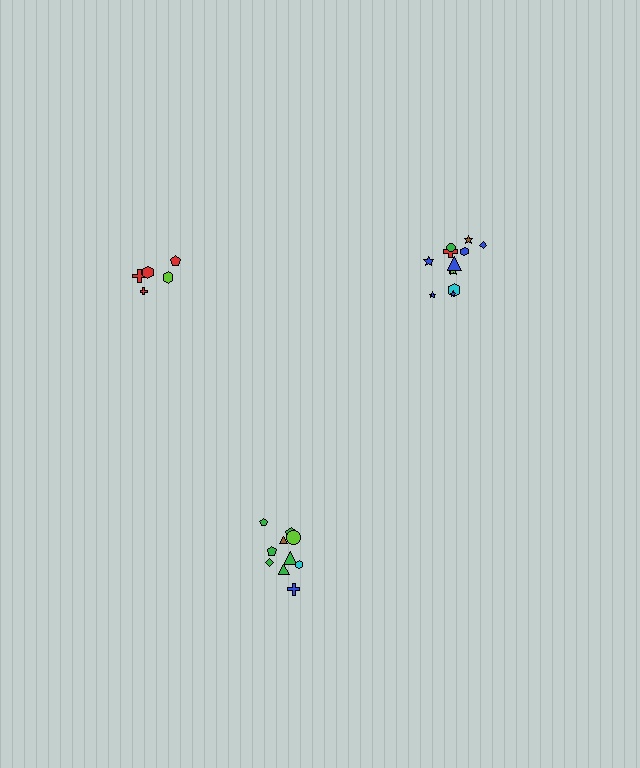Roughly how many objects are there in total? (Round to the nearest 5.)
Roughly 25 objects in total.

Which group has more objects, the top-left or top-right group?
The top-right group.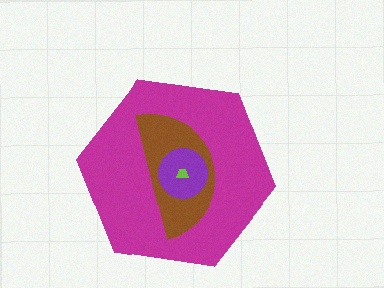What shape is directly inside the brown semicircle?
The purple circle.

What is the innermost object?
The lime trapezoid.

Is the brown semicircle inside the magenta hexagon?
Yes.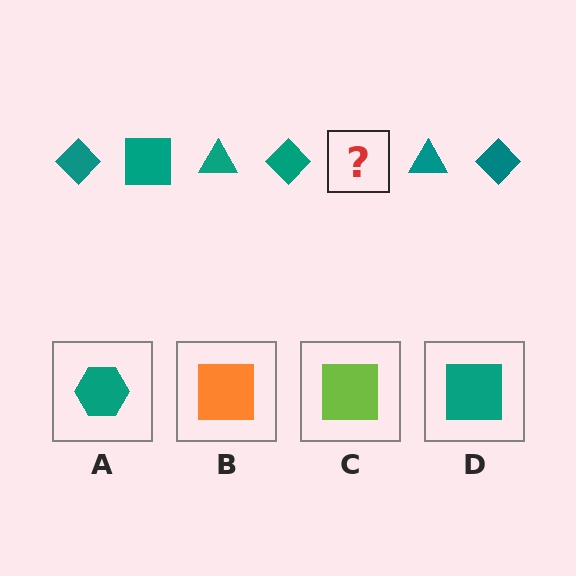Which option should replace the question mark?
Option D.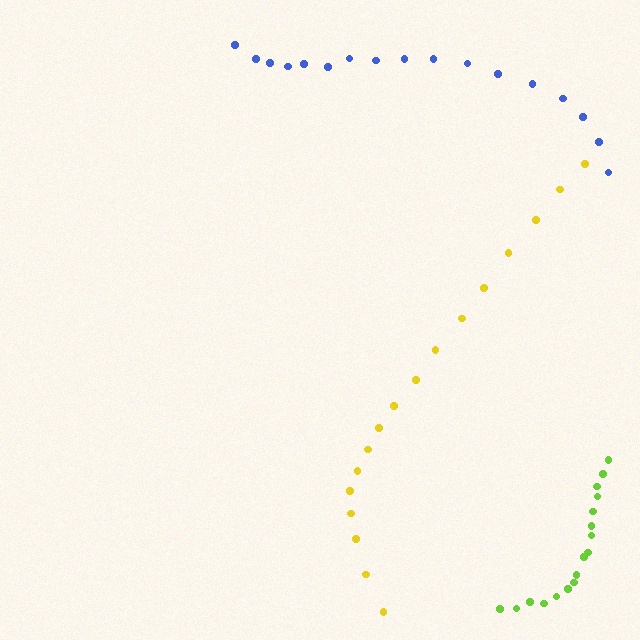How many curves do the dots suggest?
There are 3 distinct paths.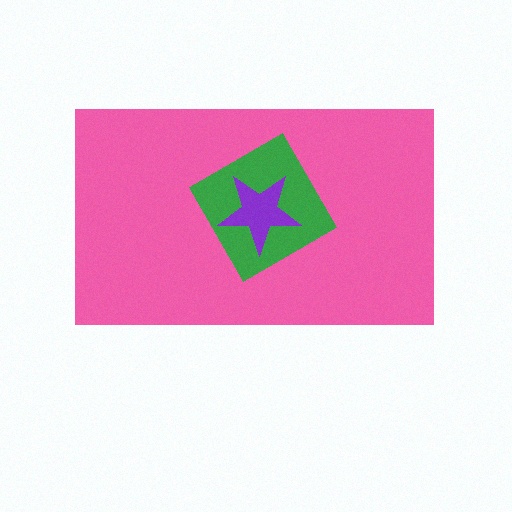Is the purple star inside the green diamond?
Yes.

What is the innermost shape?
The purple star.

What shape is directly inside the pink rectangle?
The green diamond.